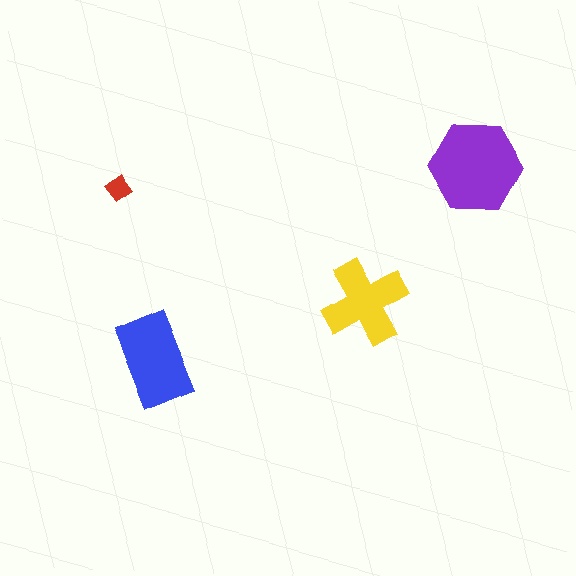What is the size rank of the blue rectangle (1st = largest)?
2nd.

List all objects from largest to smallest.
The purple hexagon, the blue rectangle, the yellow cross, the red diamond.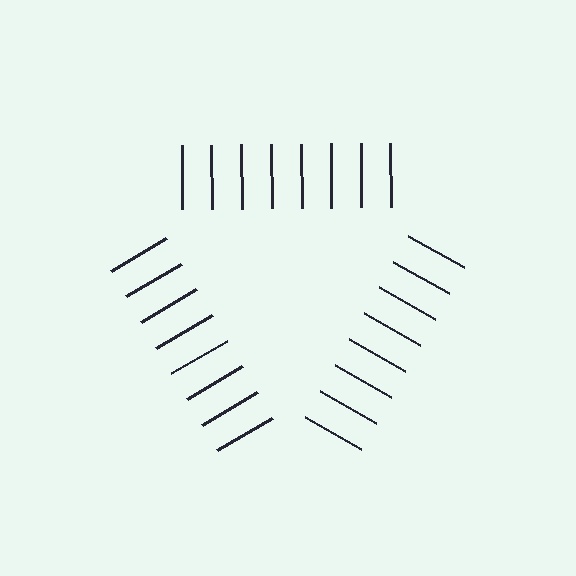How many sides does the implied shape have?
3 sides — the line-ends trace a triangle.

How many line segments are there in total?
24 — 8 along each of the 3 edges.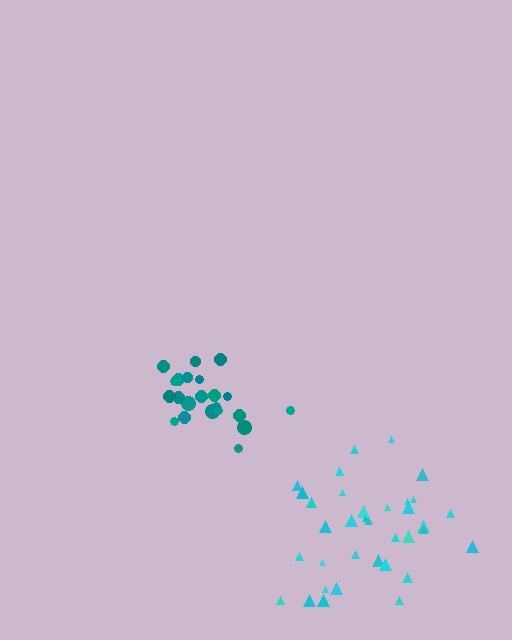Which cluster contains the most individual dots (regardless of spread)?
Cyan (35).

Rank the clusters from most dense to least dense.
teal, cyan.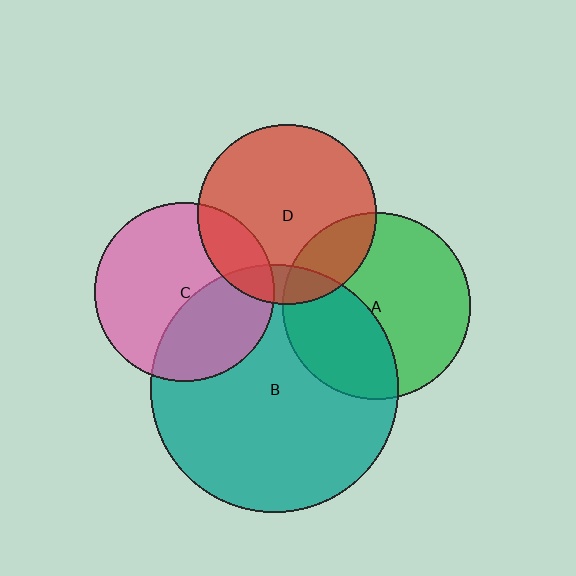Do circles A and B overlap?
Yes.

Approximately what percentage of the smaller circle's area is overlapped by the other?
Approximately 40%.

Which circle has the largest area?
Circle B (teal).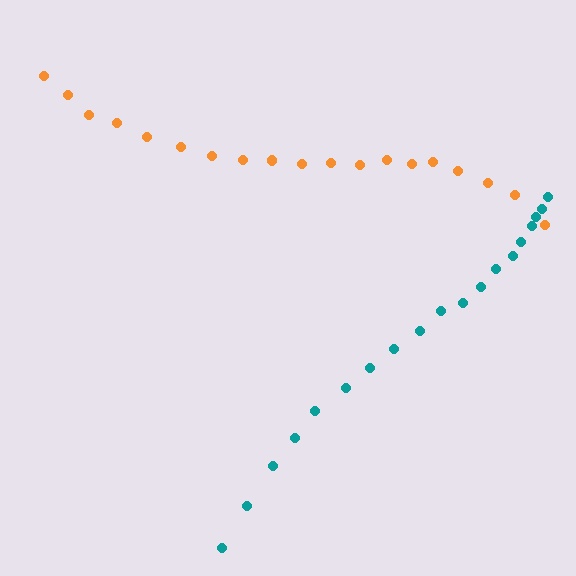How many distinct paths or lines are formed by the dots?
There are 2 distinct paths.